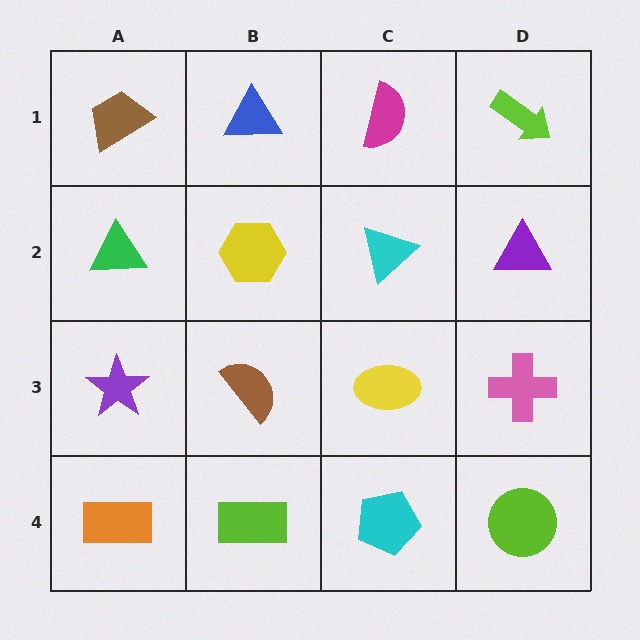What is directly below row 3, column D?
A lime circle.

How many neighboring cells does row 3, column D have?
3.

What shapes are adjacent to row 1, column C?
A cyan triangle (row 2, column C), a blue triangle (row 1, column B), a lime arrow (row 1, column D).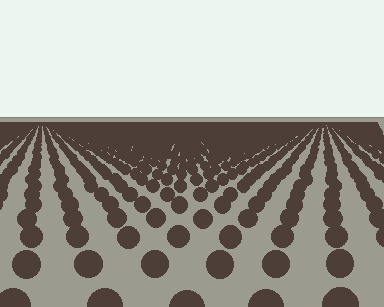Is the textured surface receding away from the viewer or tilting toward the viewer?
The surface is receding away from the viewer. Texture elements get smaller and denser toward the top.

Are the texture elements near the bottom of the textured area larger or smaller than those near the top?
Larger. Near the bottom, elements are closer to the viewer and appear at a bigger on-screen size.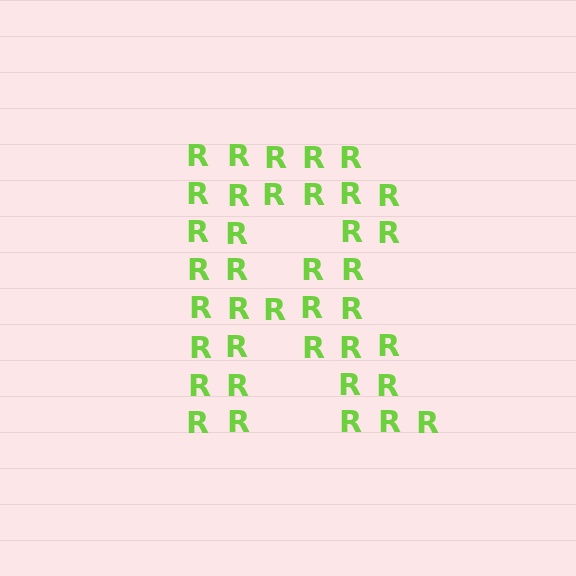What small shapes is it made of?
It is made of small letter R's.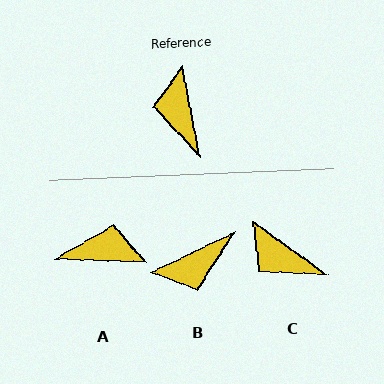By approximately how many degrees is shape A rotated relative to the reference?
Approximately 102 degrees clockwise.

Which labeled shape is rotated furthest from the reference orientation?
B, about 105 degrees away.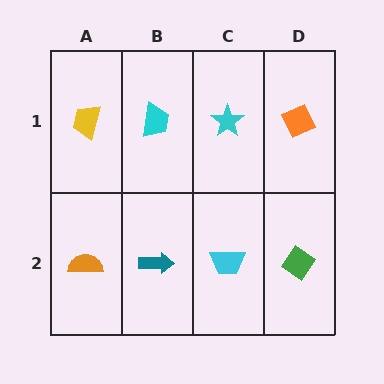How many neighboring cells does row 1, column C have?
3.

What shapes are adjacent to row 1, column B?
A teal arrow (row 2, column B), a yellow trapezoid (row 1, column A), a cyan star (row 1, column C).